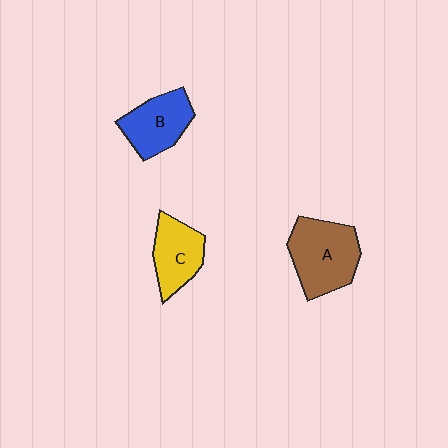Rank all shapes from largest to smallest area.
From largest to smallest: A (brown), B (blue), C (yellow).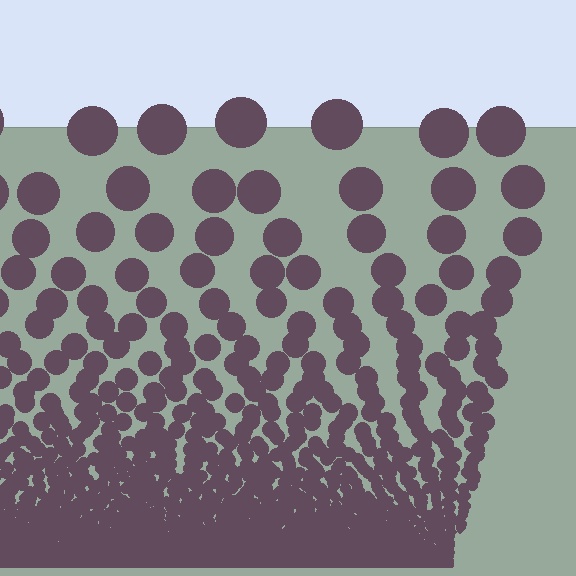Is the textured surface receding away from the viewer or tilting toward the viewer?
The surface appears to tilt toward the viewer. Texture elements get larger and sparser toward the top.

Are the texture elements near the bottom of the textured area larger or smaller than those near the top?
Smaller. The gradient is inverted — elements near the bottom are smaller and denser.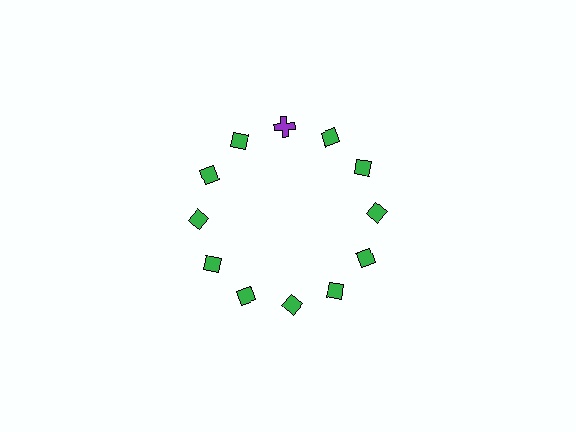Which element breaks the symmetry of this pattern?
The purple cross at roughly the 12 o'clock position breaks the symmetry. All other shapes are green diamonds.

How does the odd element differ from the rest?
It differs in both color (purple instead of green) and shape (cross instead of diamond).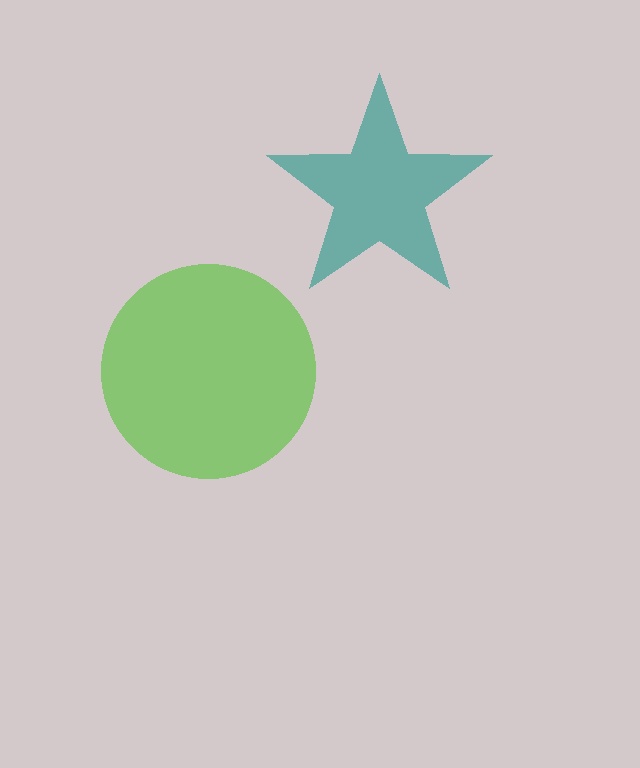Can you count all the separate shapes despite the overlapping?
Yes, there are 2 separate shapes.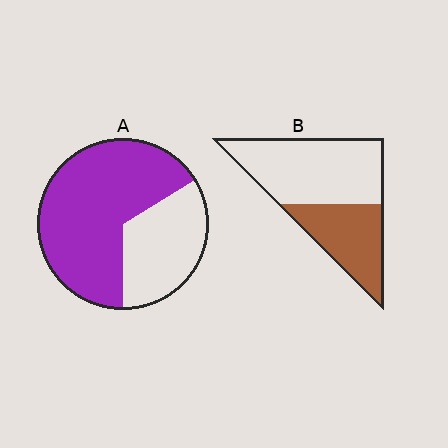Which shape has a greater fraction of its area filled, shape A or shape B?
Shape A.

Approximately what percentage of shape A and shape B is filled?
A is approximately 65% and B is approximately 40%.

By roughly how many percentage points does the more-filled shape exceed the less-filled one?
By roughly 30 percentage points (A over B).